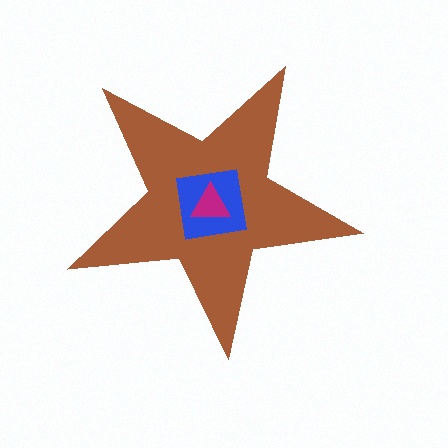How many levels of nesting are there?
3.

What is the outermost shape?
The brown star.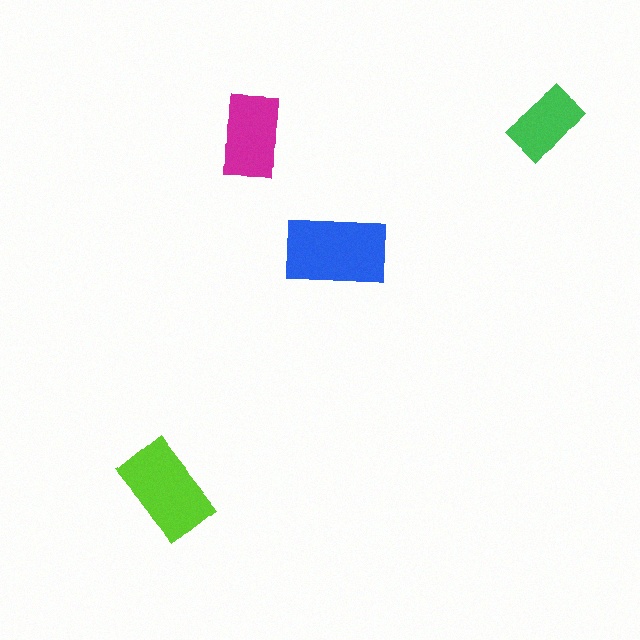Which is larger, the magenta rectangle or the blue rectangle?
The blue one.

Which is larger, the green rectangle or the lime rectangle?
The lime one.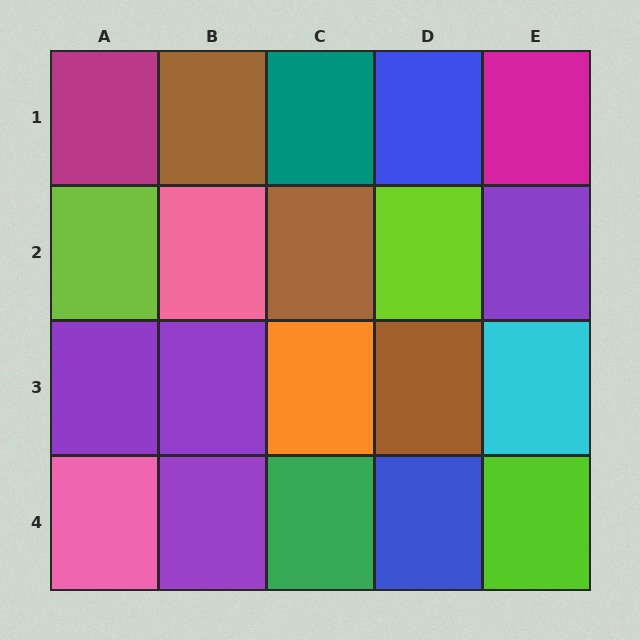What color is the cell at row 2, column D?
Lime.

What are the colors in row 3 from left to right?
Purple, purple, orange, brown, cyan.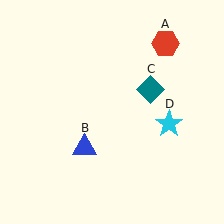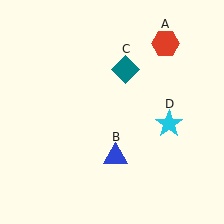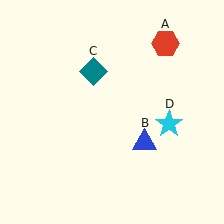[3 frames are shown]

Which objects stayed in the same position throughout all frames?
Red hexagon (object A) and cyan star (object D) remained stationary.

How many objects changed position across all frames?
2 objects changed position: blue triangle (object B), teal diamond (object C).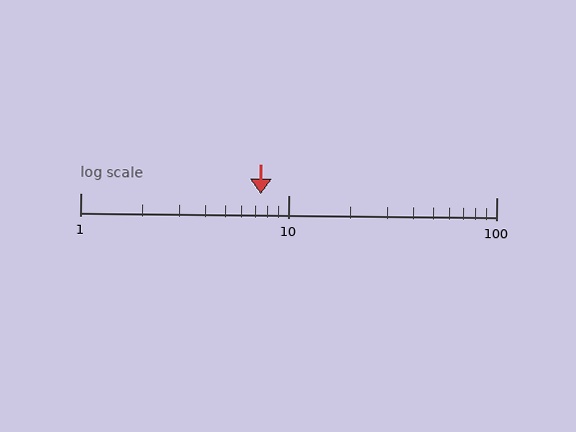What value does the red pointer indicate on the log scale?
The pointer indicates approximately 7.4.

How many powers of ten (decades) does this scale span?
The scale spans 2 decades, from 1 to 100.